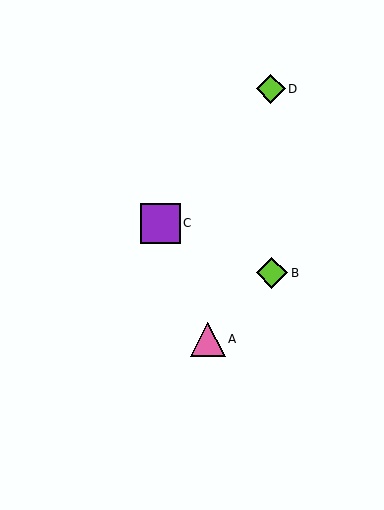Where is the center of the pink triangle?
The center of the pink triangle is at (208, 339).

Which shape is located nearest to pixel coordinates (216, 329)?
The pink triangle (labeled A) at (208, 339) is nearest to that location.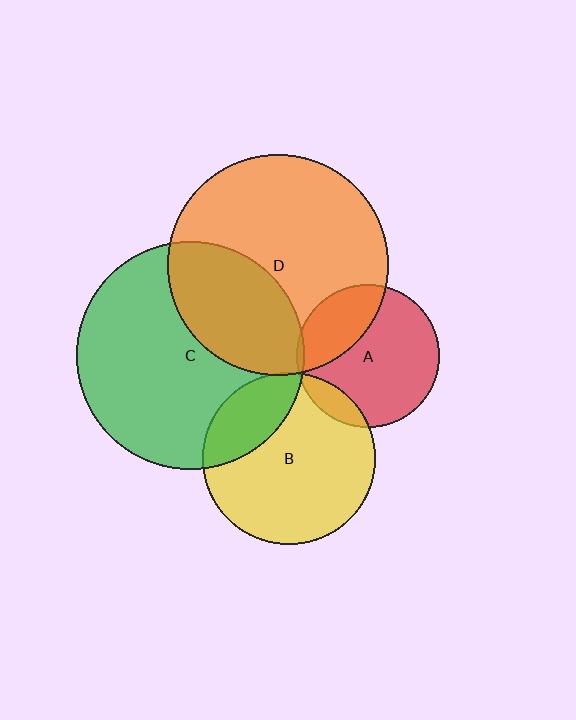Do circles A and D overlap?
Yes.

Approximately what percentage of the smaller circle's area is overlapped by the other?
Approximately 30%.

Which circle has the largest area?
Circle C (green).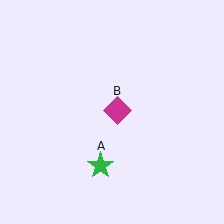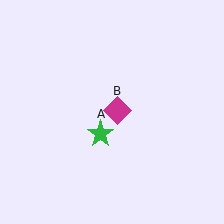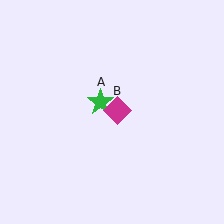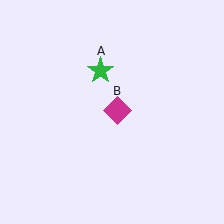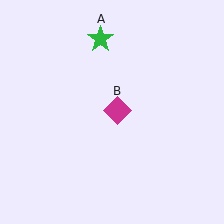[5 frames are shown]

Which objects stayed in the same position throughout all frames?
Magenta diamond (object B) remained stationary.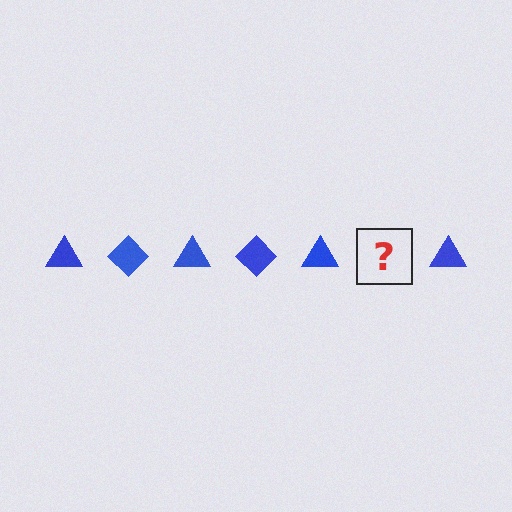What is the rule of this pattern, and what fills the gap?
The rule is that the pattern cycles through triangle, diamond shapes in blue. The gap should be filled with a blue diamond.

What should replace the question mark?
The question mark should be replaced with a blue diamond.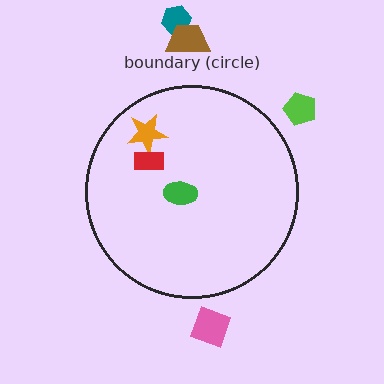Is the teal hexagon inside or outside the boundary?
Outside.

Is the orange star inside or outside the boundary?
Inside.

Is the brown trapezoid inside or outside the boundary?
Outside.